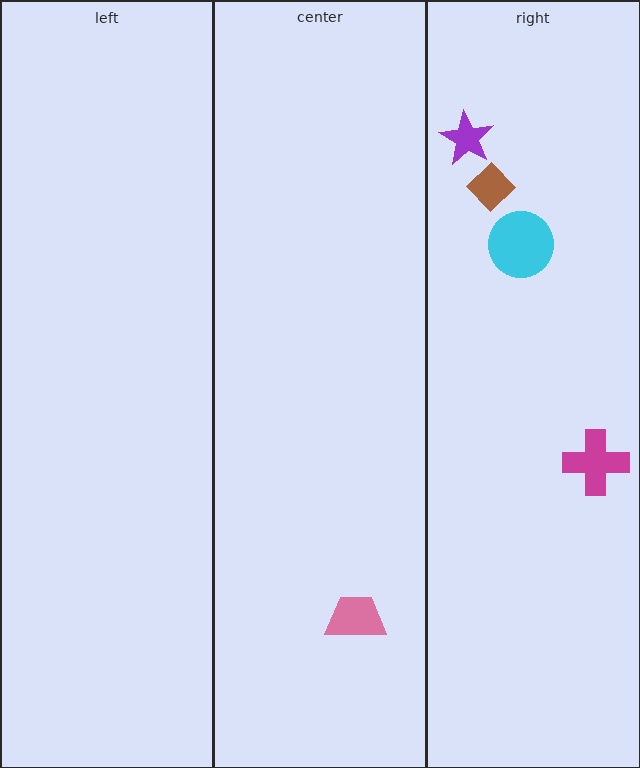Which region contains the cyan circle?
The right region.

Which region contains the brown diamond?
The right region.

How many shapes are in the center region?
1.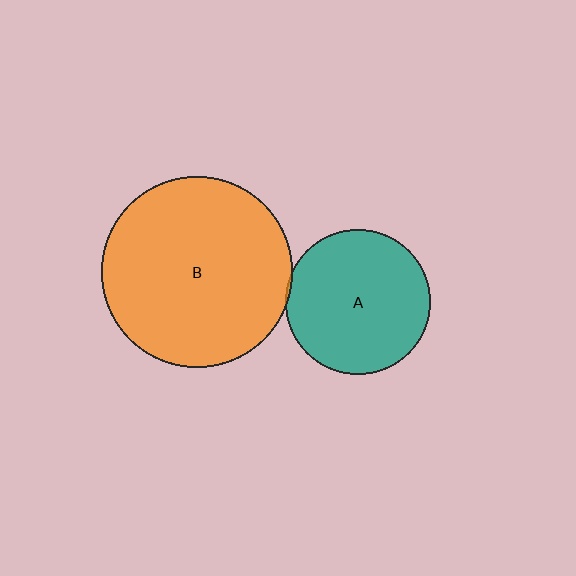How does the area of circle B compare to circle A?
Approximately 1.7 times.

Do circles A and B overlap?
Yes.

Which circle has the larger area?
Circle B (orange).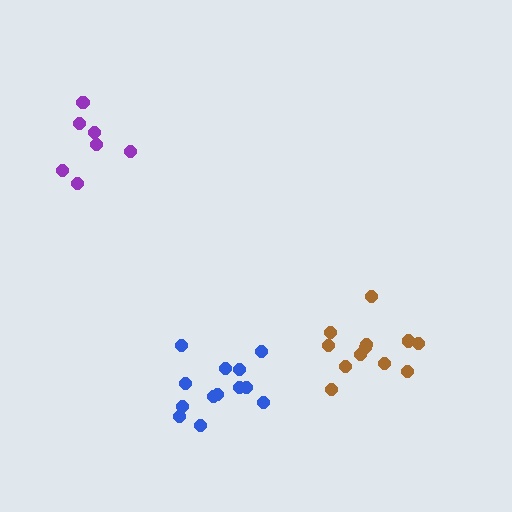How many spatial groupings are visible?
There are 3 spatial groupings.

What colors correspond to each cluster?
The clusters are colored: brown, purple, blue.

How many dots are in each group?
Group 1: 12 dots, Group 2: 7 dots, Group 3: 13 dots (32 total).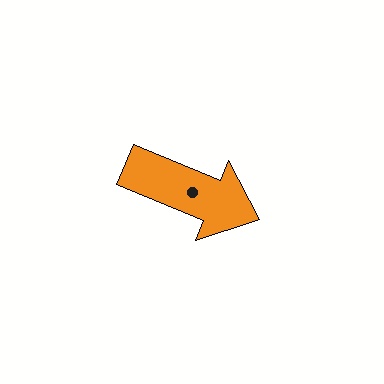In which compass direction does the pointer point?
East.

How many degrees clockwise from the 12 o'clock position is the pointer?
Approximately 112 degrees.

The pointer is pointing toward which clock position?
Roughly 4 o'clock.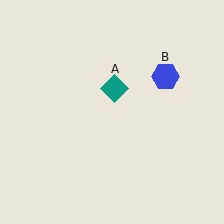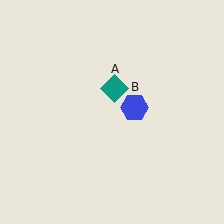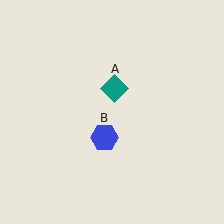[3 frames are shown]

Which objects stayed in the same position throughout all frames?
Teal diamond (object A) remained stationary.